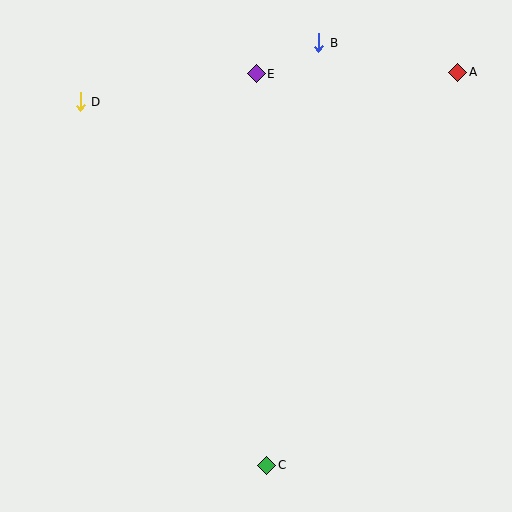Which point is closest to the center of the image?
Point E at (256, 74) is closest to the center.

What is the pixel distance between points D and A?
The distance between D and A is 379 pixels.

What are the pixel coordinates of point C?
Point C is at (267, 465).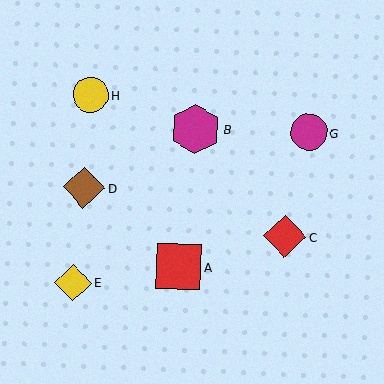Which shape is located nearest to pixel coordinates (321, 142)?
The magenta circle (labeled G) at (309, 132) is nearest to that location.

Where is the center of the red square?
The center of the red square is at (178, 267).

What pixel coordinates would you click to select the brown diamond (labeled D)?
Click at (84, 187) to select the brown diamond D.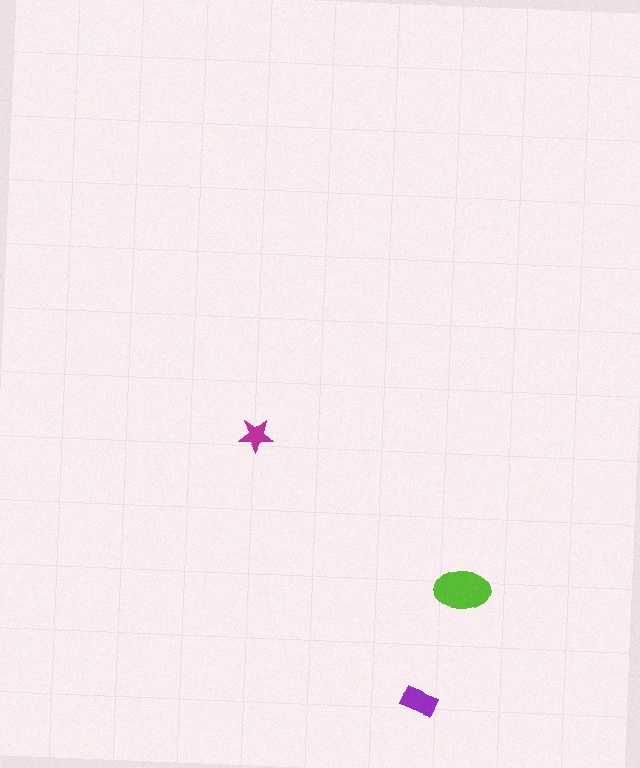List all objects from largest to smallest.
The lime ellipse, the purple rectangle, the magenta star.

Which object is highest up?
The magenta star is topmost.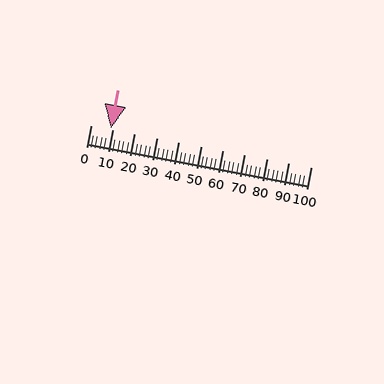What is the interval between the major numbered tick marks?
The major tick marks are spaced 10 units apart.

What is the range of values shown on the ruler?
The ruler shows values from 0 to 100.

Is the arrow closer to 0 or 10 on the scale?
The arrow is closer to 10.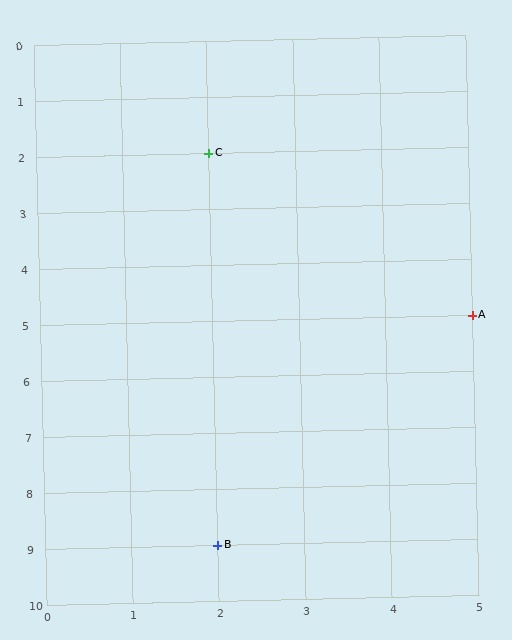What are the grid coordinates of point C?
Point C is at grid coordinates (2, 2).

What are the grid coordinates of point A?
Point A is at grid coordinates (5, 5).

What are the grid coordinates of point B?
Point B is at grid coordinates (2, 9).